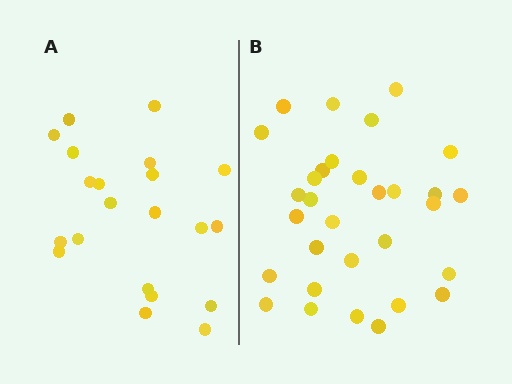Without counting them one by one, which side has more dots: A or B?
Region B (the right region) has more dots.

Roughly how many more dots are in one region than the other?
Region B has roughly 10 or so more dots than region A.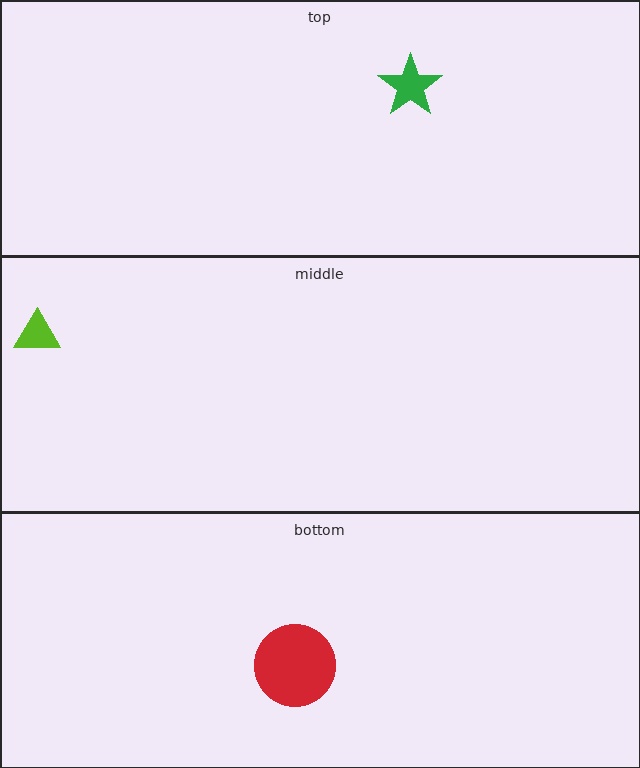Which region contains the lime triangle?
The middle region.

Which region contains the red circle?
The bottom region.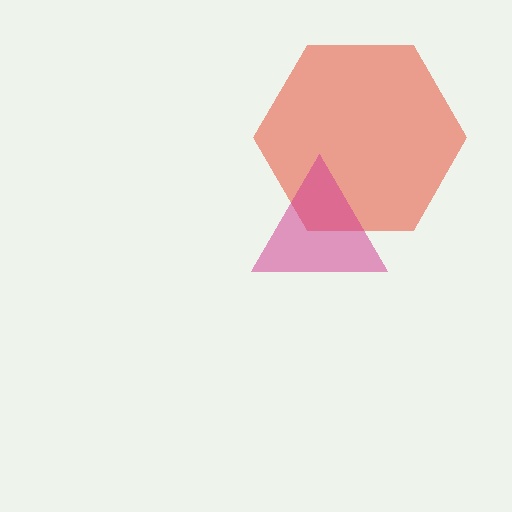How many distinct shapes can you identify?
There are 2 distinct shapes: a red hexagon, a magenta triangle.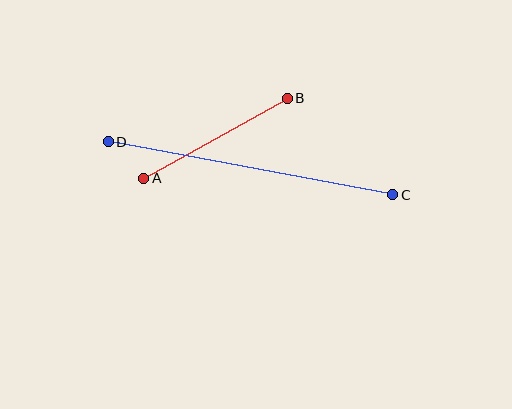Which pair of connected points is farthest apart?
Points C and D are farthest apart.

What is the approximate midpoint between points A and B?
The midpoint is at approximately (215, 138) pixels.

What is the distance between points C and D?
The distance is approximately 290 pixels.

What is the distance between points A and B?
The distance is approximately 164 pixels.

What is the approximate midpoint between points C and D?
The midpoint is at approximately (251, 168) pixels.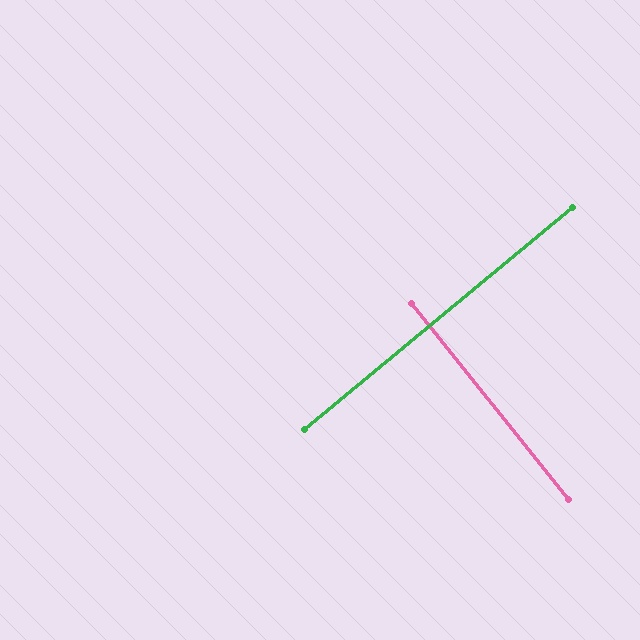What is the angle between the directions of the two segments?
Approximately 89 degrees.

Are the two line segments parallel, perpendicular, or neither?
Perpendicular — they meet at approximately 89°.